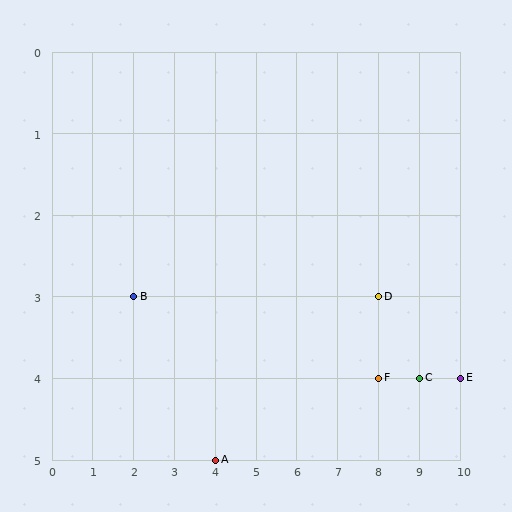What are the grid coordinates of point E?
Point E is at grid coordinates (10, 4).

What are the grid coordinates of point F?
Point F is at grid coordinates (8, 4).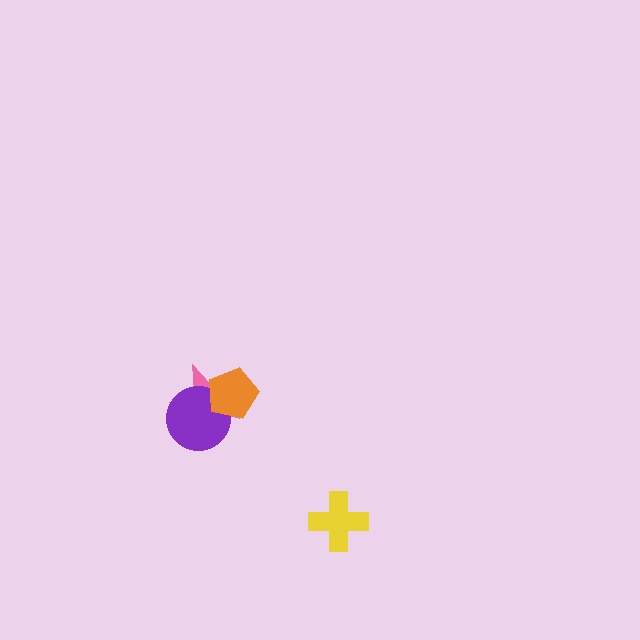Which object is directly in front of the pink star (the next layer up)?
The purple circle is directly in front of the pink star.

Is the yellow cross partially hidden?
No, no other shape covers it.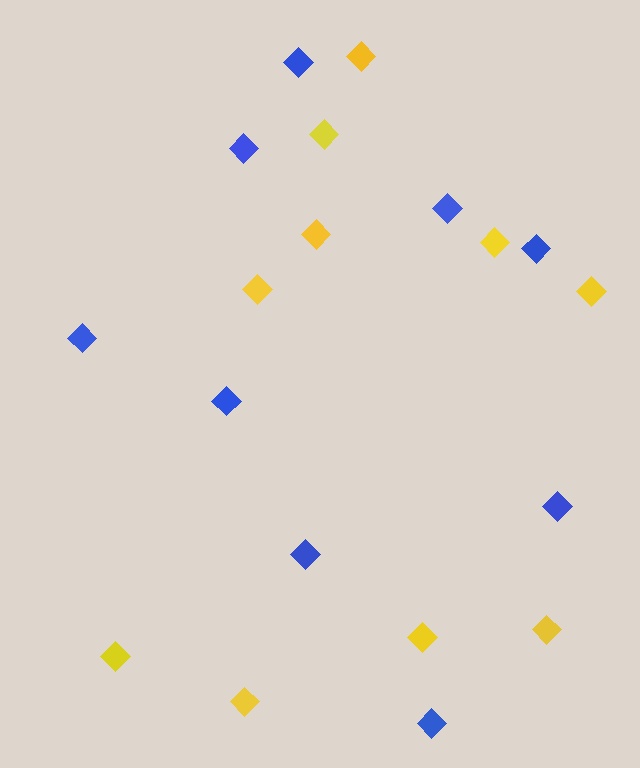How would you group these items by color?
There are 2 groups: one group of blue diamonds (9) and one group of yellow diamonds (10).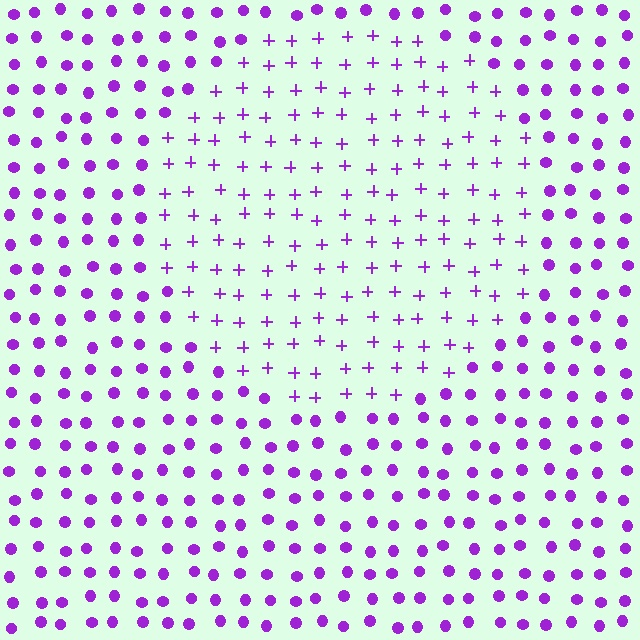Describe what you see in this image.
The image is filled with small purple elements arranged in a uniform grid. A circle-shaped region contains plus signs, while the surrounding area contains circles. The boundary is defined purely by the change in element shape.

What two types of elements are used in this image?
The image uses plus signs inside the circle region and circles outside it.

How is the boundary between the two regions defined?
The boundary is defined by a change in element shape: plus signs inside vs. circles outside. All elements share the same color and spacing.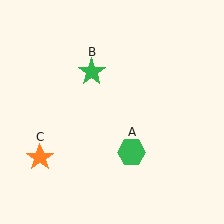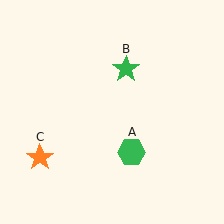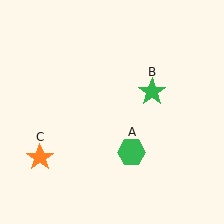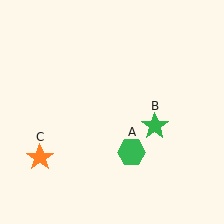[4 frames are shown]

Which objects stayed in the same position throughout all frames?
Green hexagon (object A) and orange star (object C) remained stationary.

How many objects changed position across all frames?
1 object changed position: green star (object B).